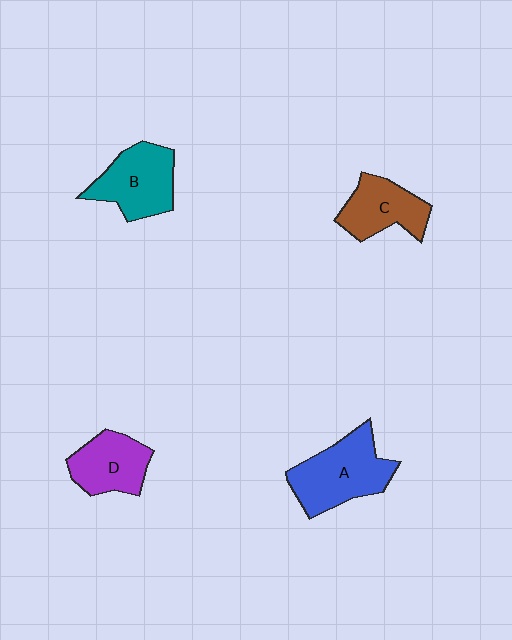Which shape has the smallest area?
Shape D (purple).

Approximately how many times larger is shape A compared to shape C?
Approximately 1.4 times.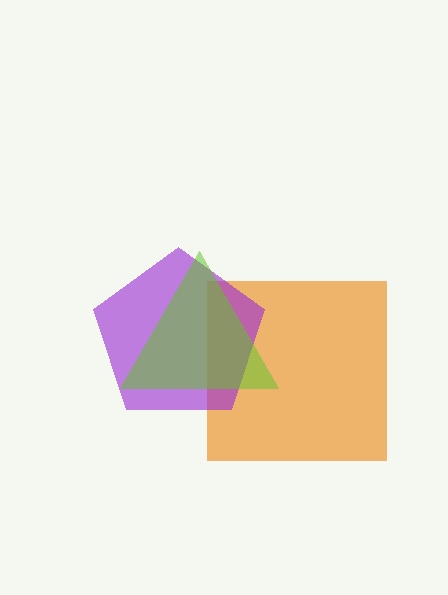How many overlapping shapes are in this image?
There are 3 overlapping shapes in the image.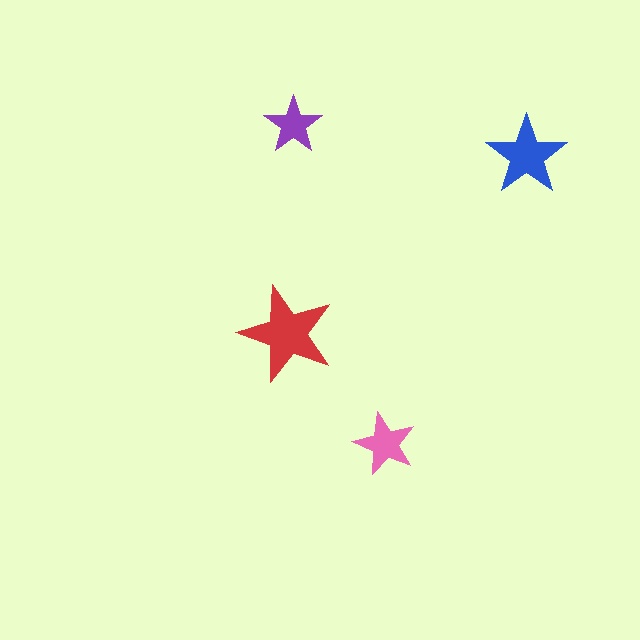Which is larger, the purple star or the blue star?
The blue one.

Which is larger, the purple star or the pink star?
The pink one.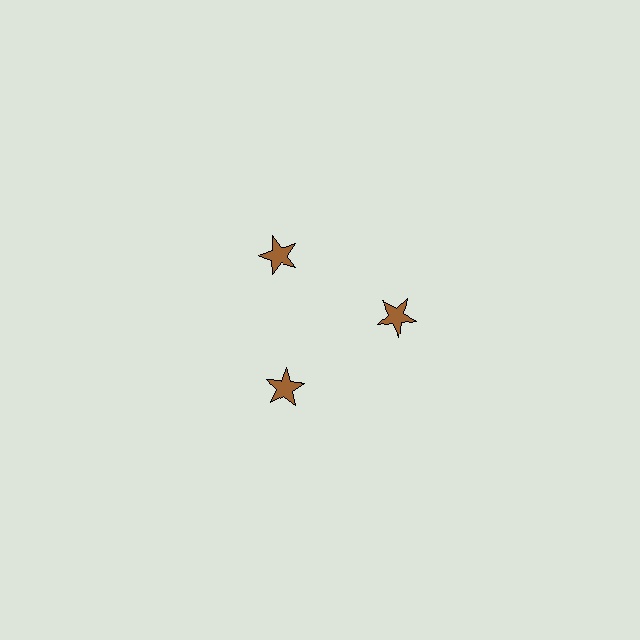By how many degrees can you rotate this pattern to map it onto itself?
The pattern maps onto itself every 120 degrees of rotation.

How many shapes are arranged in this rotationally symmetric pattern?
There are 3 shapes, arranged in 3 groups of 1.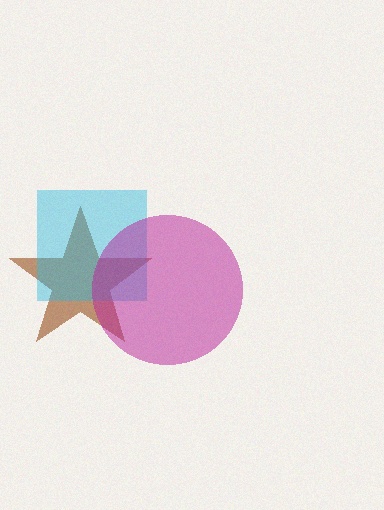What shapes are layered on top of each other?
The layered shapes are: a brown star, a cyan square, a magenta circle.